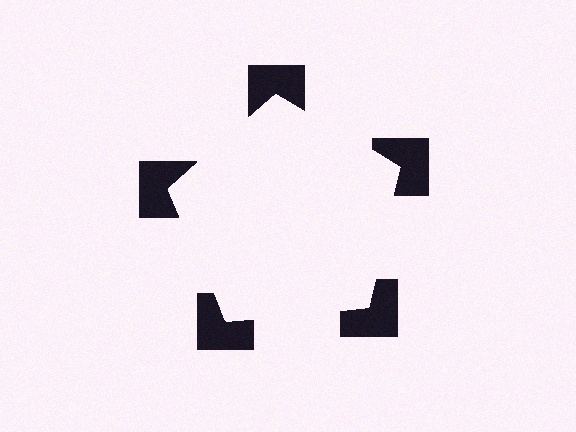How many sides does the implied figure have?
5 sides.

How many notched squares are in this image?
There are 5 — one at each vertex of the illusory pentagon.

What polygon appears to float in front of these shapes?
An illusory pentagon — its edges are inferred from the aligned wedge cuts in the notched squares, not physically drawn.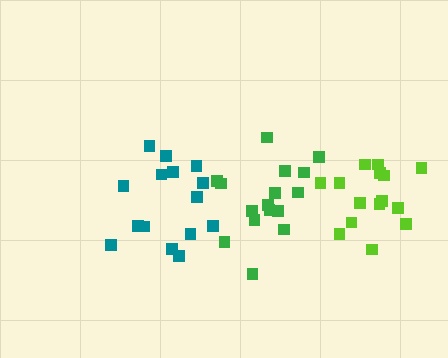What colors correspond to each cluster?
The clusters are colored: green, teal, lime.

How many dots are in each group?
Group 1: 16 dots, Group 2: 15 dots, Group 3: 15 dots (46 total).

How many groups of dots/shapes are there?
There are 3 groups.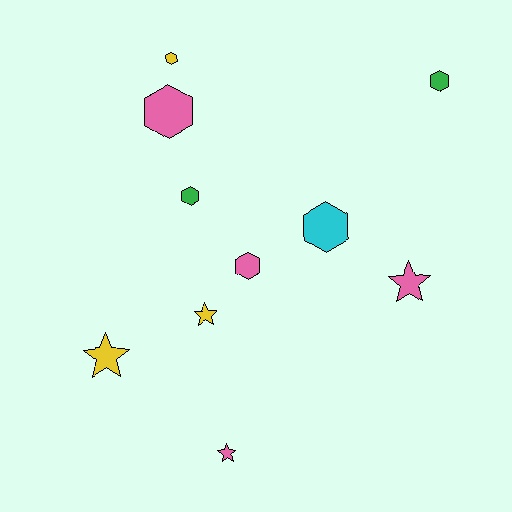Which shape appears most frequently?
Hexagon, with 6 objects.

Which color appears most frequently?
Pink, with 4 objects.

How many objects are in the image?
There are 10 objects.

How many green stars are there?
There are no green stars.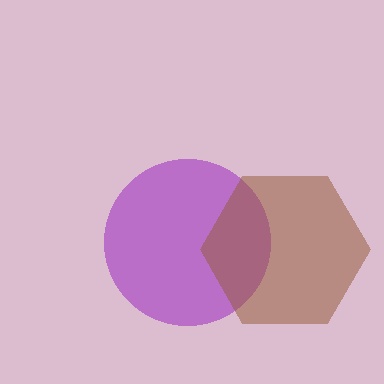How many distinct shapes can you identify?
There are 2 distinct shapes: a purple circle, a brown hexagon.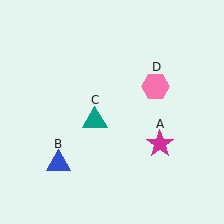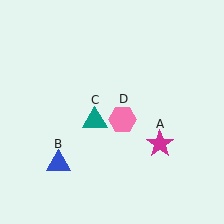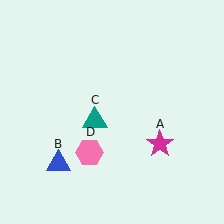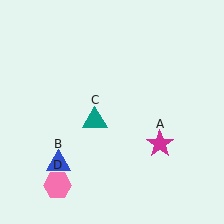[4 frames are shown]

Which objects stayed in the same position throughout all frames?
Magenta star (object A) and blue triangle (object B) and teal triangle (object C) remained stationary.